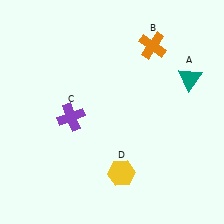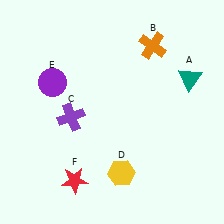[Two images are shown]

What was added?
A purple circle (E), a red star (F) were added in Image 2.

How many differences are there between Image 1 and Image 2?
There are 2 differences between the two images.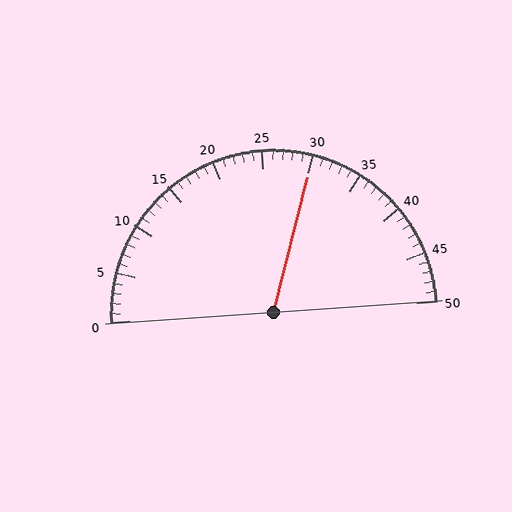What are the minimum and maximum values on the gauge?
The gauge ranges from 0 to 50.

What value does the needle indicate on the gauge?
The needle indicates approximately 30.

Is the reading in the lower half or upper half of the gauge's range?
The reading is in the upper half of the range (0 to 50).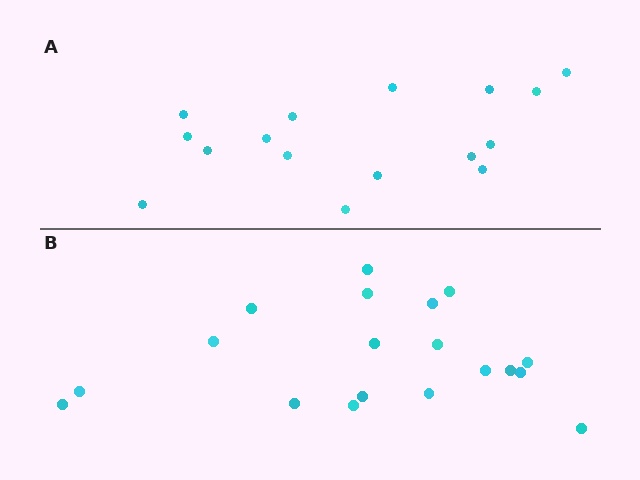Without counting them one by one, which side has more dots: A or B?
Region B (the bottom region) has more dots.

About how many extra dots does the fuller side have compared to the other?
Region B has just a few more — roughly 2 or 3 more dots than region A.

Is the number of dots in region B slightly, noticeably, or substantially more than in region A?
Region B has only slightly more — the two regions are fairly close. The ratio is roughly 1.2 to 1.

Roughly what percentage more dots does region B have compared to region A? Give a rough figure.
About 20% more.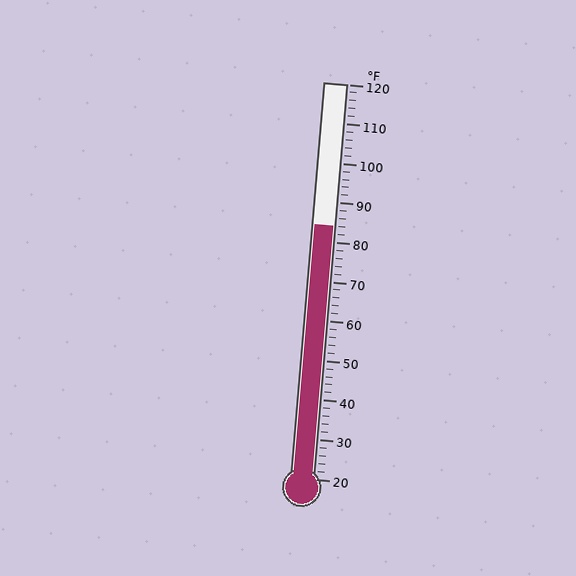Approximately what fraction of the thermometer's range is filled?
The thermometer is filled to approximately 65% of its range.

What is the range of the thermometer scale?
The thermometer scale ranges from 20°F to 120°F.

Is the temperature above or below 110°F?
The temperature is below 110°F.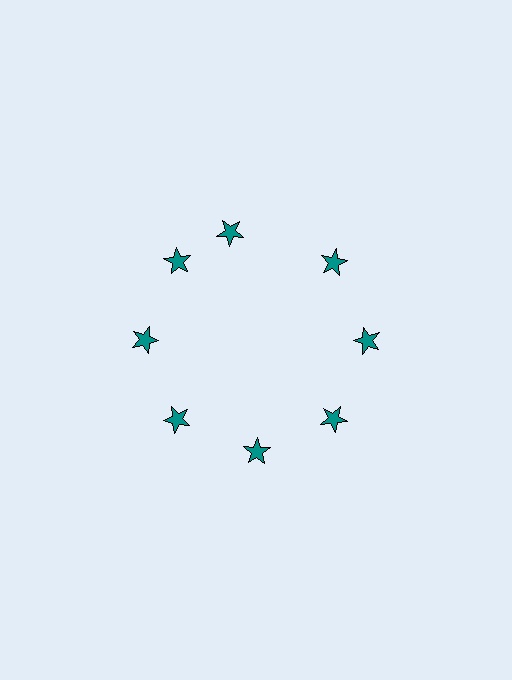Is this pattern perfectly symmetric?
No. The 8 teal stars are arranged in a ring, but one element near the 12 o'clock position is rotated out of alignment along the ring, breaking the 8-fold rotational symmetry.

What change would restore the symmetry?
The symmetry would be restored by rotating it back into even spacing with its neighbors so that all 8 stars sit at equal angles and equal distance from the center.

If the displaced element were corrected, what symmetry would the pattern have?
It would have 8-fold rotational symmetry — the pattern would map onto itself every 45 degrees.